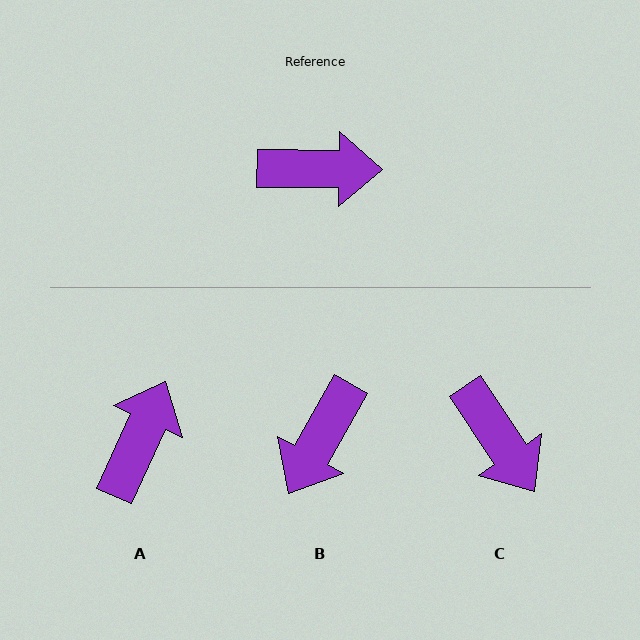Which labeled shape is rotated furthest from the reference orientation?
B, about 119 degrees away.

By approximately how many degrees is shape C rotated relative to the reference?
Approximately 56 degrees clockwise.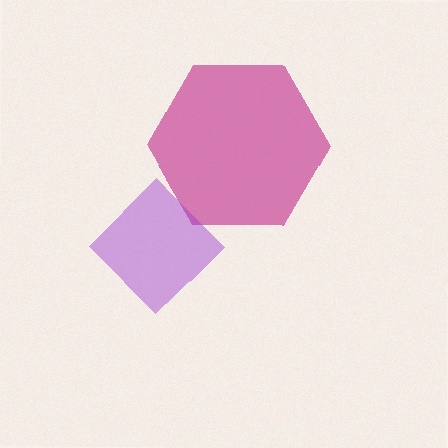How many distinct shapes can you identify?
There are 2 distinct shapes: a magenta hexagon, a purple diamond.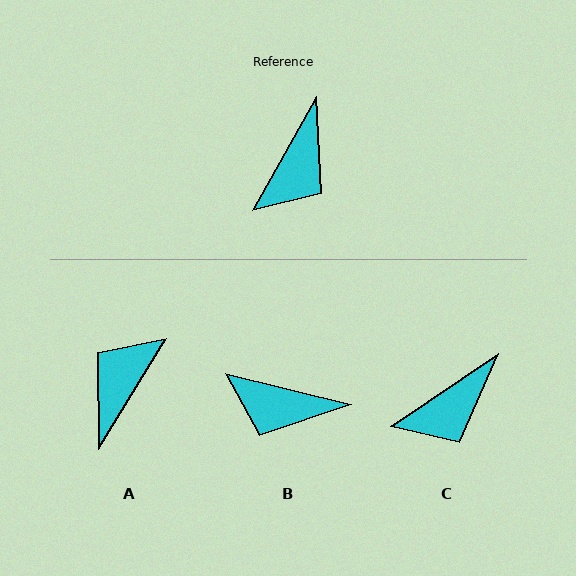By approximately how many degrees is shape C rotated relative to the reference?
Approximately 27 degrees clockwise.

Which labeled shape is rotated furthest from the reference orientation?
A, about 178 degrees away.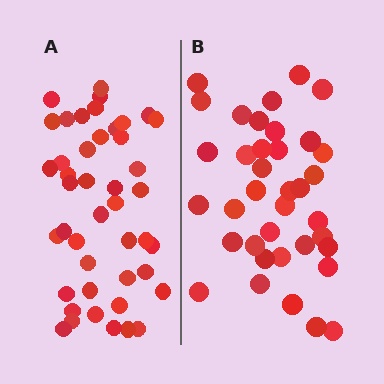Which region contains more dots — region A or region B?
Region A (the left region) has more dots.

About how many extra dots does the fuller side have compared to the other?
Region A has roughly 8 or so more dots than region B.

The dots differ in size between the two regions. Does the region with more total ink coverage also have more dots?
No. Region B has more total ink coverage because its dots are larger, but region A actually contains more individual dots. Total area can be misleading — the number of items is what matters here.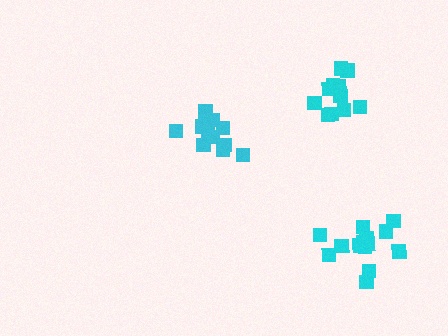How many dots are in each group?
Group 1: 11 dots, Group 2: 14 dots, Group 3: 11 dots (36 total).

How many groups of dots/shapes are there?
There are 3 groups.